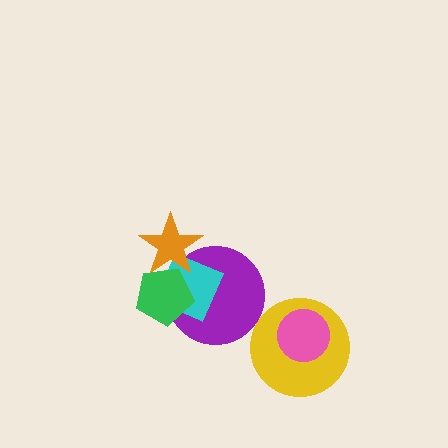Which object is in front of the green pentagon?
The orange star is in front of the green pentagon.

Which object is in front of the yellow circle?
The pink circle is in front of the yellow circle.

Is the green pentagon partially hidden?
Yes, it is partially covered by another shape.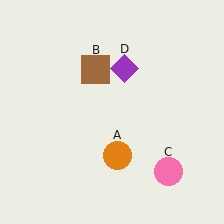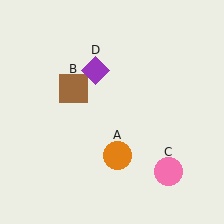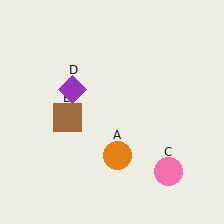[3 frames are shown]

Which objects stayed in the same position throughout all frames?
Orange circle (object A) and pink circle (object C) remained stationary.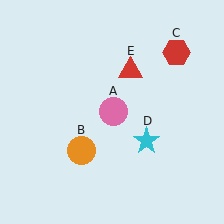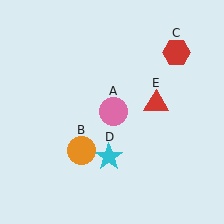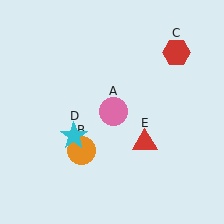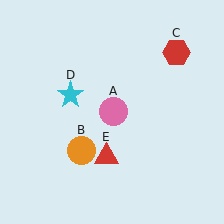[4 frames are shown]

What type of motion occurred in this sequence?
The cyan star (object D), red triangle (object E) rotated clockwise around the center of the scene.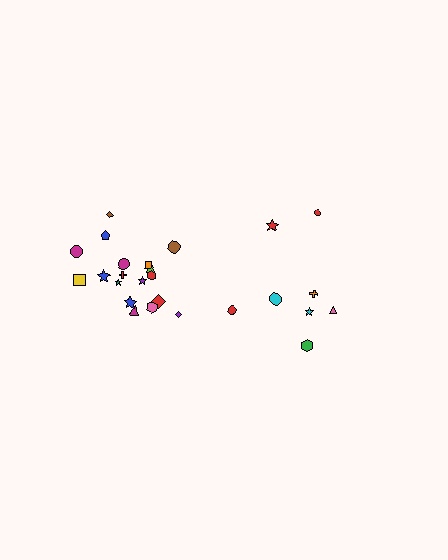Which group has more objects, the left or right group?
The left group.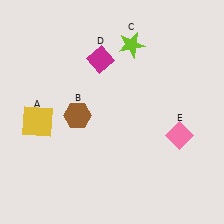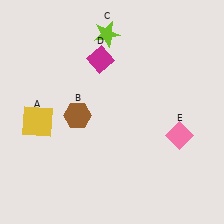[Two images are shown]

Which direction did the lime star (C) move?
The lime star (C) moved left.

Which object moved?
The lime star (C) moved left.